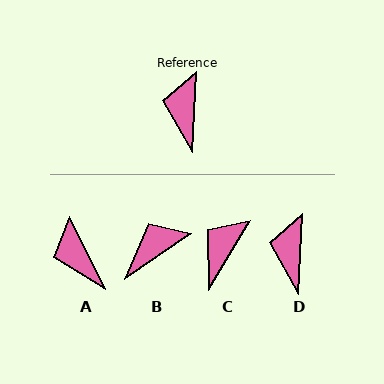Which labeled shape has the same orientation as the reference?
D.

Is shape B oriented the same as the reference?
No, it is off by about 53 degrees.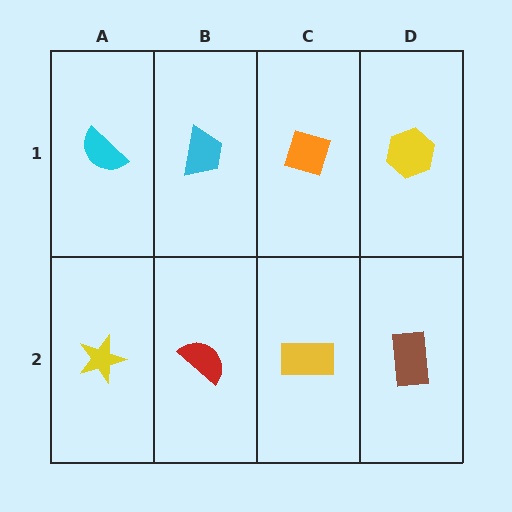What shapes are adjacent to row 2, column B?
A cyan trapezoid (row 1, column B), a yellow star (row 2, column A), a yellow rectangle (row 2, column C).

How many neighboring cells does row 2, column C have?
3.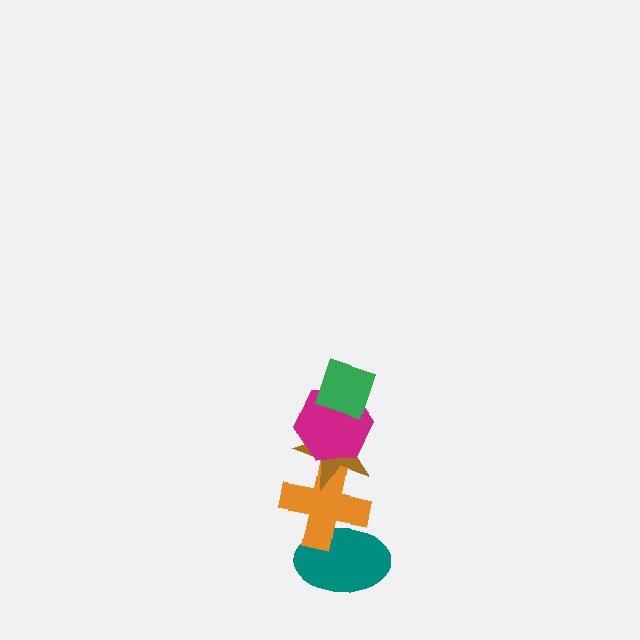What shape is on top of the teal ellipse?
The orange cross is on top of the teal ellipse.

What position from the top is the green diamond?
The green diamond is 1st from the top.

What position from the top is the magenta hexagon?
The magenta hexagon is 2nd from the top.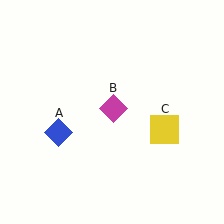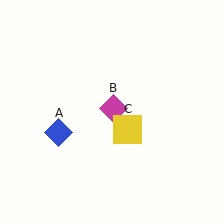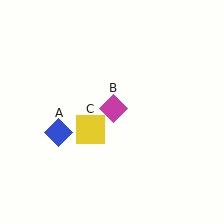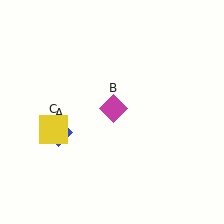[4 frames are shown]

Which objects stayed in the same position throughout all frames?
Blue diamond (object A) and magenta diamond (object B) remained stationary.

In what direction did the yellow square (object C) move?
The yellow square (object C) moved left.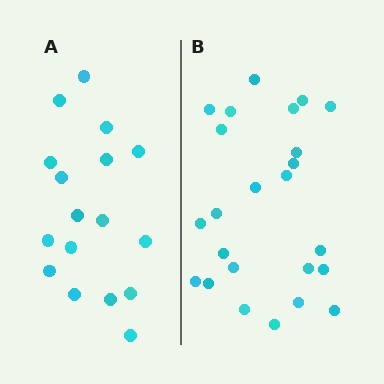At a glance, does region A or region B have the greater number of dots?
Region B (the right region) has more dots.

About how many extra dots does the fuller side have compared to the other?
Region B has roughly 8 or so more dots than region A.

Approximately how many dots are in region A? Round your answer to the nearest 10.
About 20 dots. (The exact count is 17, which rounds to 20.)